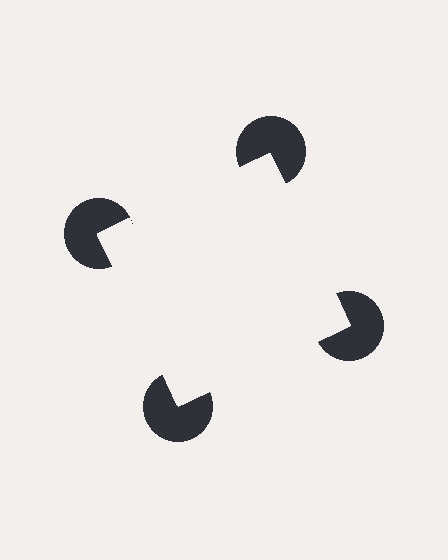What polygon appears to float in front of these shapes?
An illusory square — its edges are inferred from the aligned wedge cuts in the pac-man discs, not physically drawn.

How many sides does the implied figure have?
4 sides.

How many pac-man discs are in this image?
There are 4 — one at each vertex of the illusory square.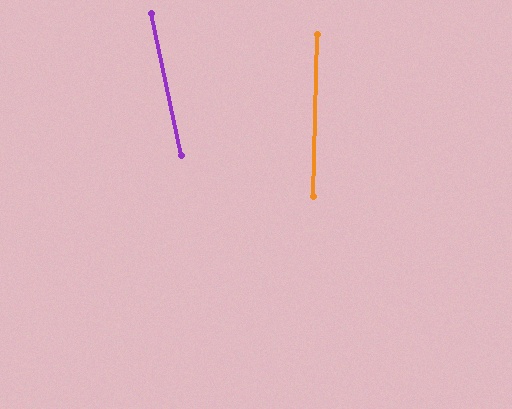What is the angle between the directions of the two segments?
Approximately 13 degrees.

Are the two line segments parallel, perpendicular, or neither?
Neither parallel nor perpendicular — they differ by about 13°.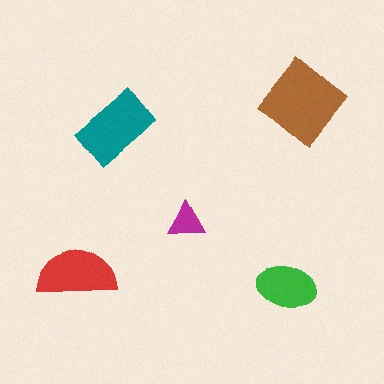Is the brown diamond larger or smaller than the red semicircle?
Larger.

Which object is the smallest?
The magenta triangle.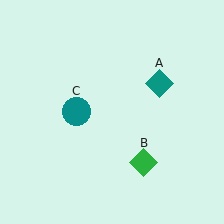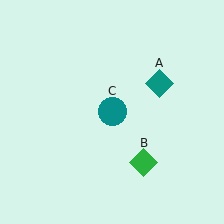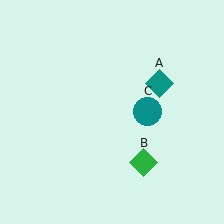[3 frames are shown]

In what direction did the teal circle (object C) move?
The teal circle (object C) moved right.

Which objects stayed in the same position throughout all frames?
Teal diamond (object A) and green diamond (object B) remained stationary.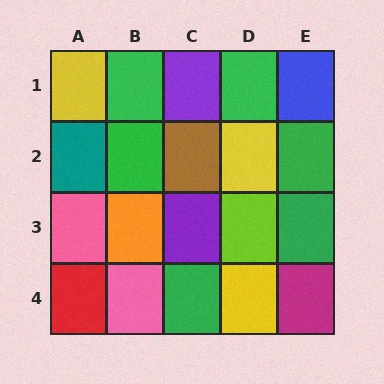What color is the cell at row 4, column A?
Red.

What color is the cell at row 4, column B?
Pink.